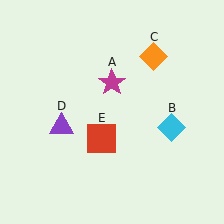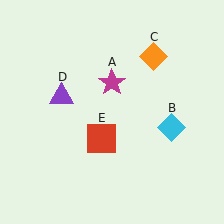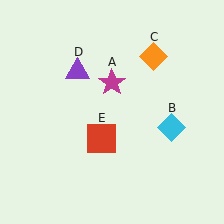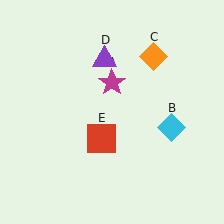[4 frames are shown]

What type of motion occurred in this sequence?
The purple triangle (object D) rotated clockwise around the center of the scene.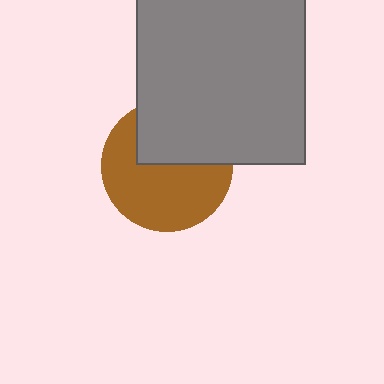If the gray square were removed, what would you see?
You would see the complete brown circle.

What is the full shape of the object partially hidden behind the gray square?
The partially hidden object is a brown circle.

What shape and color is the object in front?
The object in front is a gray square.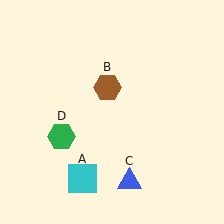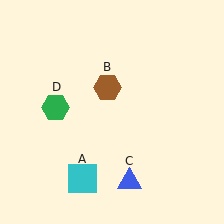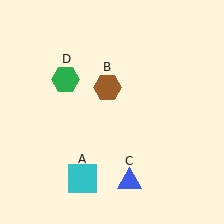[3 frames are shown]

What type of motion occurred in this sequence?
The green hexagon (object D) rotated clockwise around the center of the scene.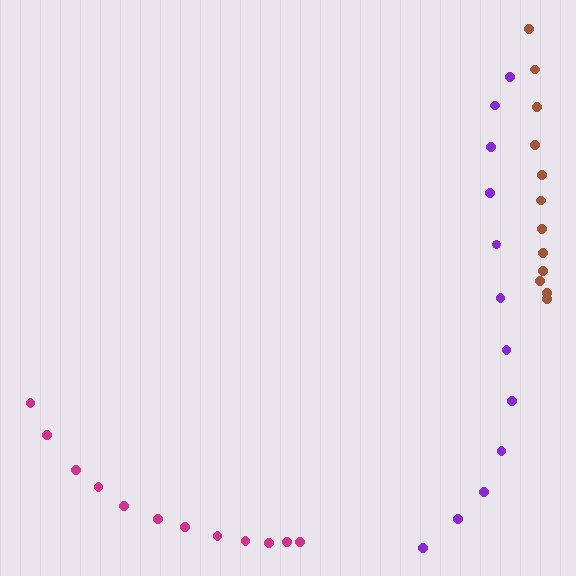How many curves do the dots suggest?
There are 3 distinct paths.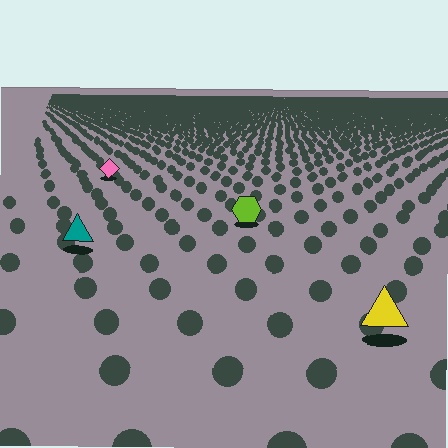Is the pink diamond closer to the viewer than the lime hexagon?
No. The lime hexagon is closer — you can tell from the texture gradient: the ground texture is coarser near it.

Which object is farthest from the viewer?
The pink diamond is farthest from the viewer. It appears smaller and the ground texture around it is denser.